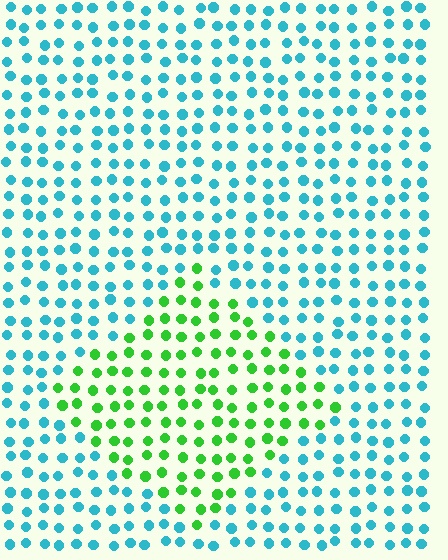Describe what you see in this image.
The image is filled with small cyan elements in a uniform arrangement. A diamond-shaped region is visible where the elements are tinted to a slightly different hue, forming a subtle color boundary.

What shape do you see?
I see a diamond.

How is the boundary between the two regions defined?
The boundary is defined purely by a slight shift in hue (about 66 degrees). Spacing, size, and orientation are identical on both sides.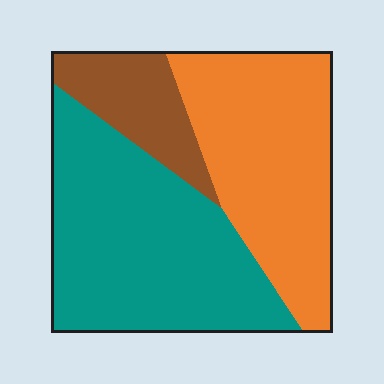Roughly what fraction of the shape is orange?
Orange takes up about three eighths (3/8) of the shape.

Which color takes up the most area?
Teal, at roughly 45%.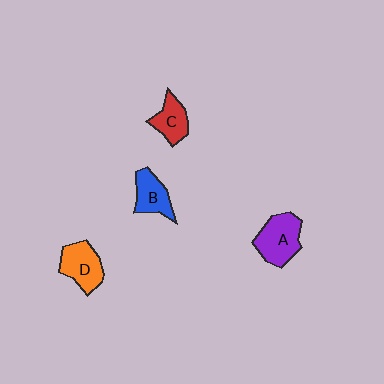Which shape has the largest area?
Shape A (purple).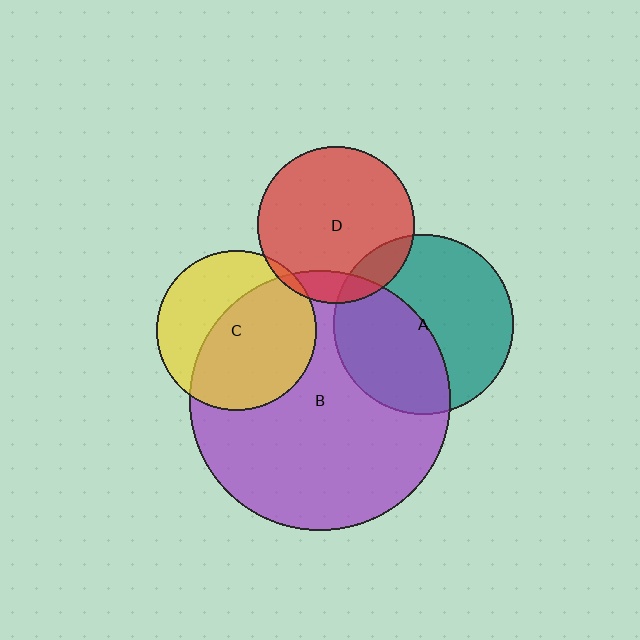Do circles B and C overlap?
Yes.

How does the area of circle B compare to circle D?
Approximately 2.7 times.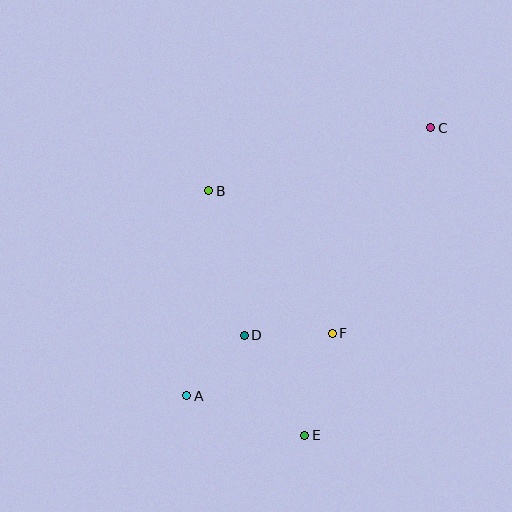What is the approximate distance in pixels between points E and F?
The distance between E and F is approximately 105 pixels.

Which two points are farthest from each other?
Points A and C are farthest from each other.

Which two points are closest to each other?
Points A and D are closest to each other.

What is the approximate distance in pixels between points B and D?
The distance between B and D is approximately 149 pixels.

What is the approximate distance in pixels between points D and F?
The distance between D and F is approximately 88 pixels.